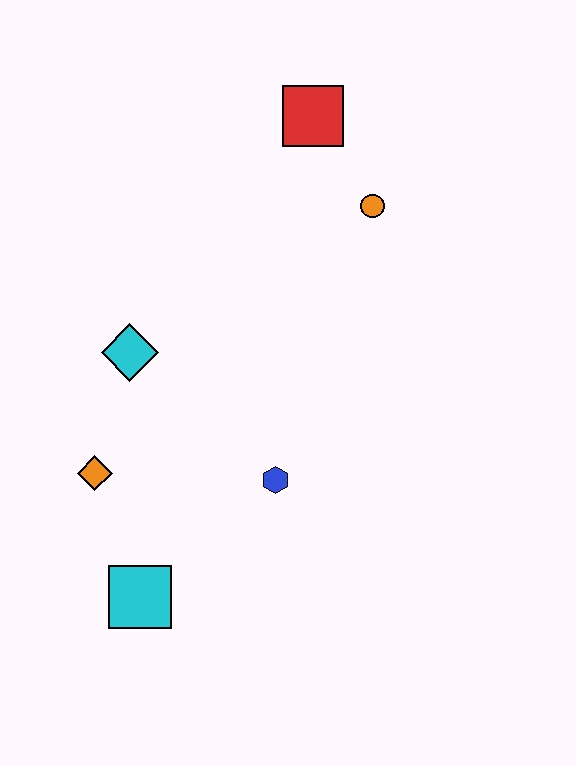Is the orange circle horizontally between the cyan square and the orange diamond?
No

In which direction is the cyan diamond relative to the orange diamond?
The cyan diamond is above the orange diamond.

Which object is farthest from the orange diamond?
The red square is farthest from the orange diamond.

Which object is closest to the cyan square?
The orange diamond is closest to the cyan square.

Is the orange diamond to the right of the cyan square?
No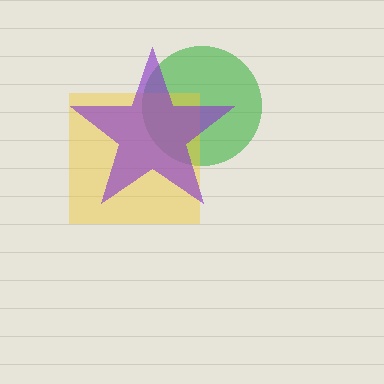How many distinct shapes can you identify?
There are 3 distinct shapes: a green circle, a yellow square, a purple star.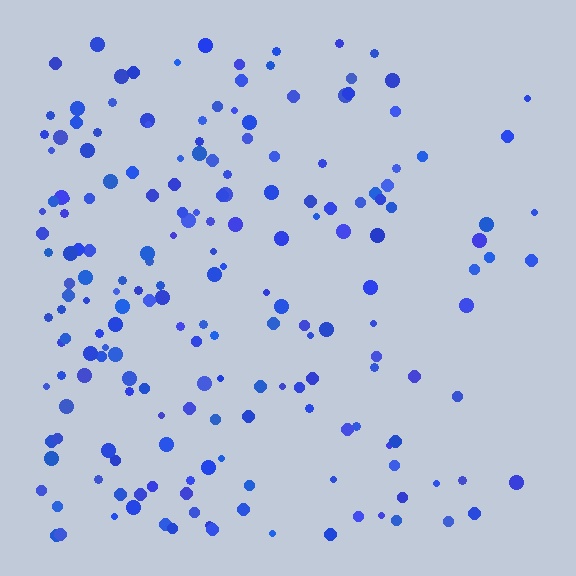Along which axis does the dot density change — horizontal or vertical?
Horizontal.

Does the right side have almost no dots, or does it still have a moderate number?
Still a moderate number, just noticeably fewer than the left.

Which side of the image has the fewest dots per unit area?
The right.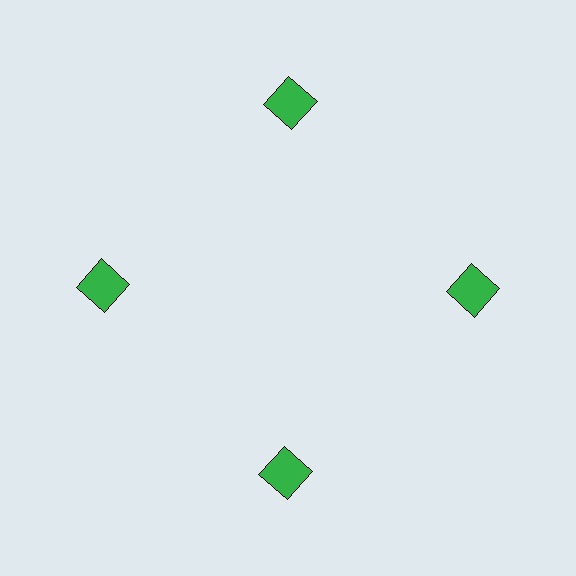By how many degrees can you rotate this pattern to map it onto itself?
The pattern maps onto itself every 90 degrees of rotation.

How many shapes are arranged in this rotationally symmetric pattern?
There are 4 shapes, arranged in 4 groups of 1.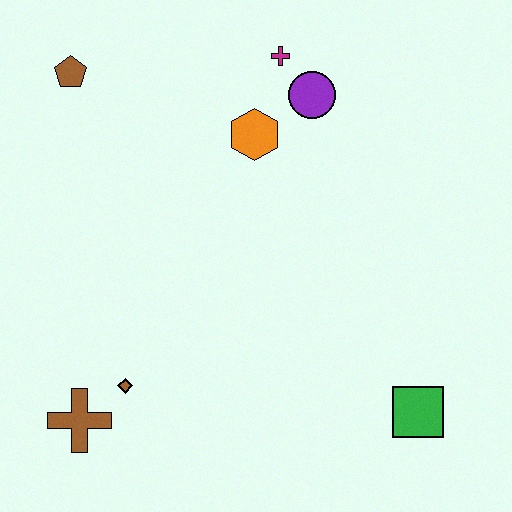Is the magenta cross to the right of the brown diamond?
Yes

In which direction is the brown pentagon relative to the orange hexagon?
The brown pentagon is to the left of the orange hexagon.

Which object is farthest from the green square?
The brown pentagon is farthest from the green square.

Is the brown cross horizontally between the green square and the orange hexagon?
No